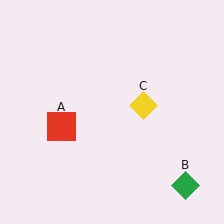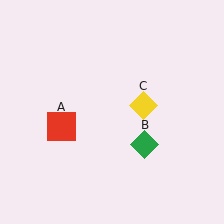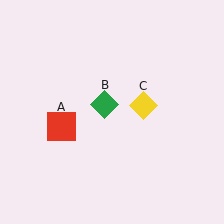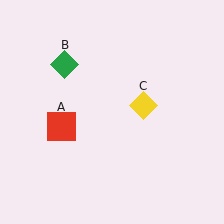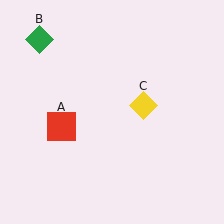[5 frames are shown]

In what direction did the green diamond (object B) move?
The green diamond (object B) moved up and to the left.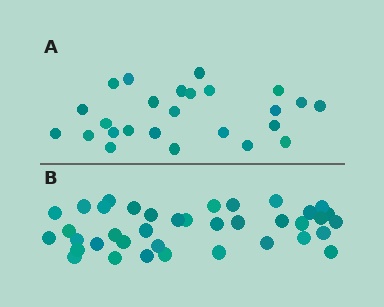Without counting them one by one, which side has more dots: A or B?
Region B (the bottom region) has more dots.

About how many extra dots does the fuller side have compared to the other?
Region B has approximately 15 more dots than region A.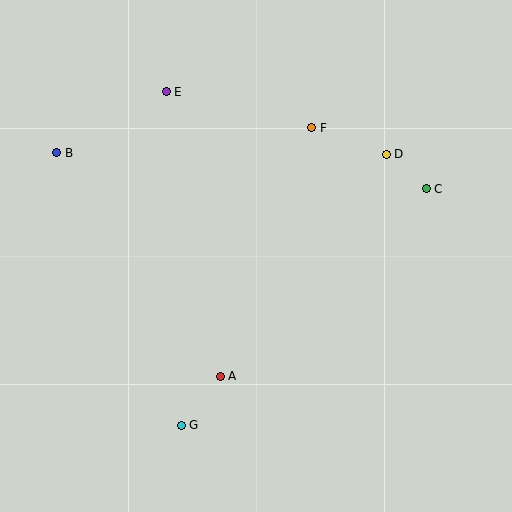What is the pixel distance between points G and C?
The distance between G and C is 340 pixels.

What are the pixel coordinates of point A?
Point A is at (220, 376).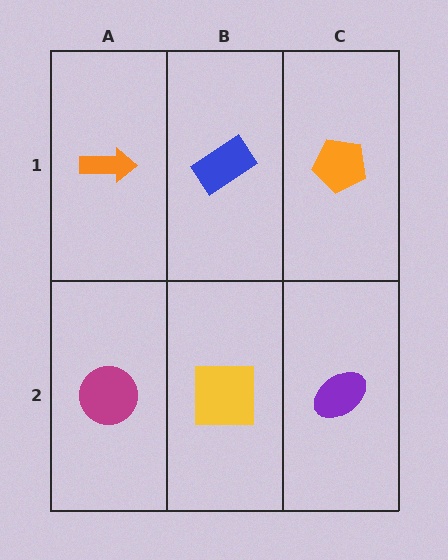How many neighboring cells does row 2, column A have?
2.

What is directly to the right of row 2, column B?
A purple ellipse.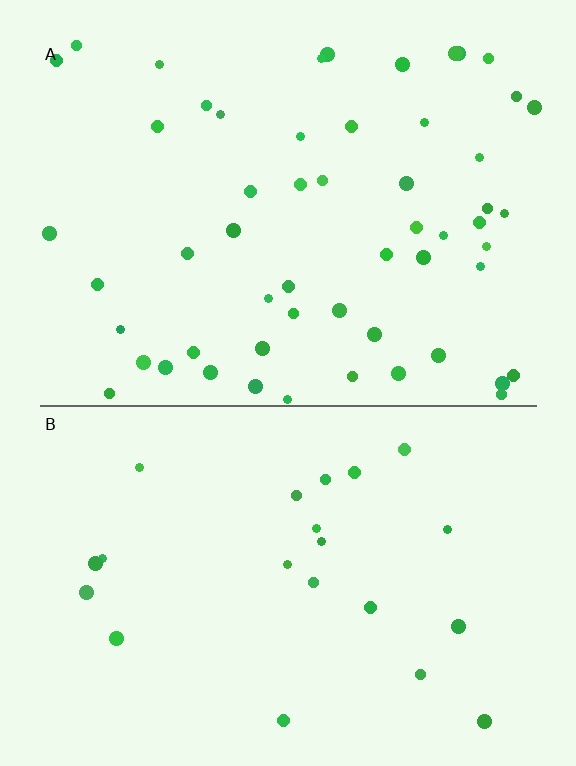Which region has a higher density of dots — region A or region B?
A (the top).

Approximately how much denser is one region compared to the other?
Approximately 2.5× — region A over region B.